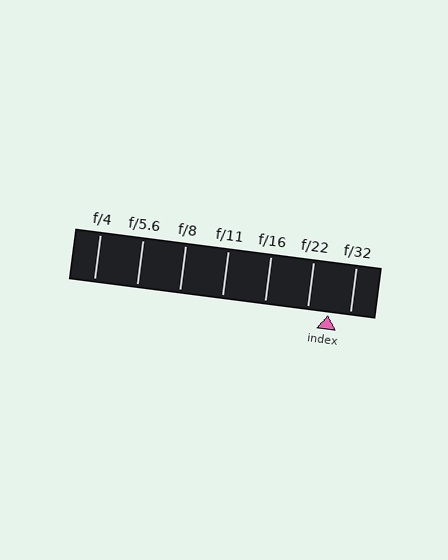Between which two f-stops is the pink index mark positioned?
The index mark is between f/22 and f/32.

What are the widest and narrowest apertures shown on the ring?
The widest aperture shown is f/4 and the narrowest is f/32.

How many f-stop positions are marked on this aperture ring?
There are 7 f-stop positions marked.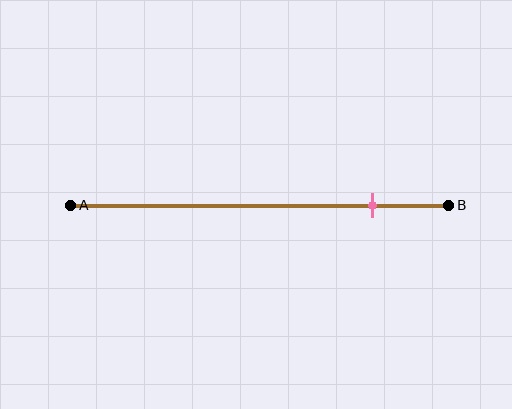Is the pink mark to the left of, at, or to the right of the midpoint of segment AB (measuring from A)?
The pink mark is to the right of the midpoint of segment AB.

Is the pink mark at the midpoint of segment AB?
No, the mark is at about 80% from A, not at the 50% midpoint.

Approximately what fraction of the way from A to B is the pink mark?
The pink mark is approximately 80% of the way from A to B.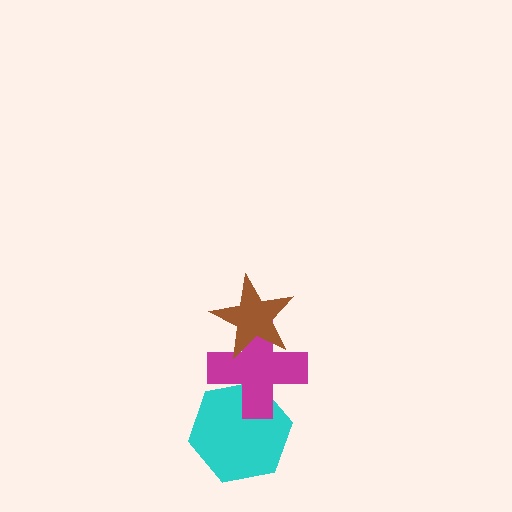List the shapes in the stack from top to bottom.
From top to bottom: the brown star, the magenta cross, the cyan hexagon.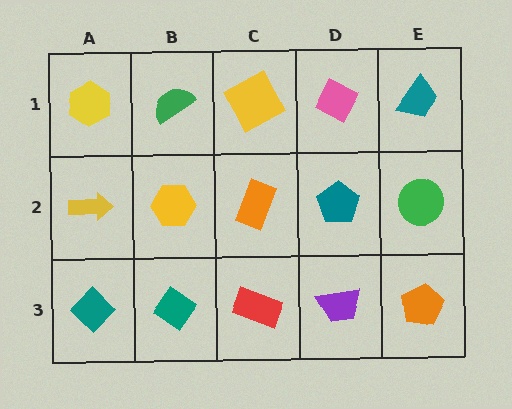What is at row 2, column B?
A yellow hexagon.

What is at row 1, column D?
A pink diamond.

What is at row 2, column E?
A green circle.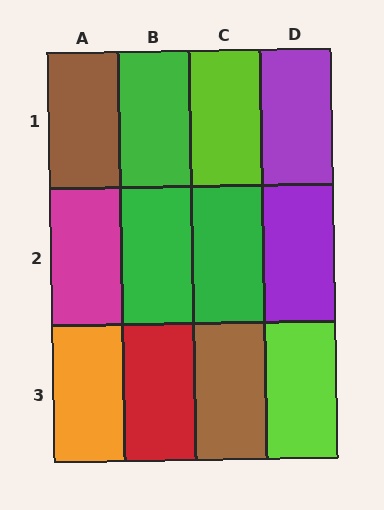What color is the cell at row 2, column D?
Purple.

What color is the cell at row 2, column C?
Green.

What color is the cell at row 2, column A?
Magenta.